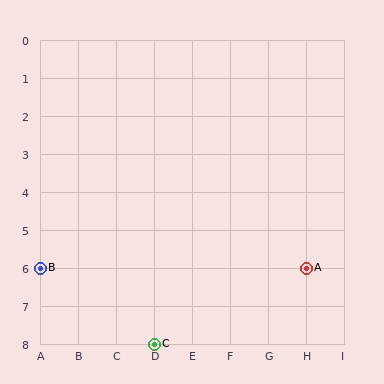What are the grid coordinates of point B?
Point B is at grid coordinates (A, 6).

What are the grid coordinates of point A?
Point A is at grid coordinates (H, 6).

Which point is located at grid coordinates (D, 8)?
Point C is at (D, 8).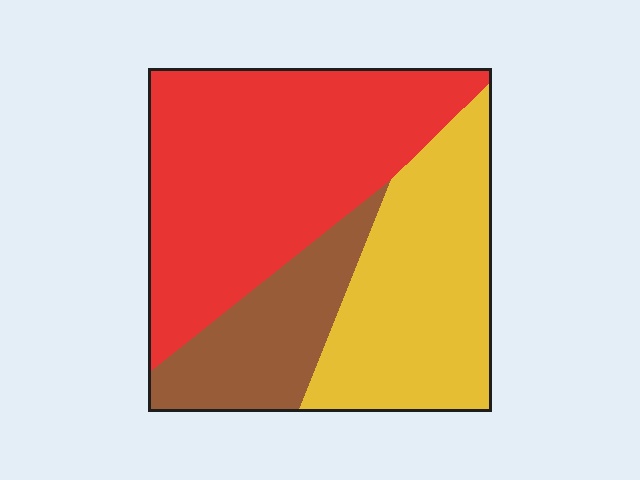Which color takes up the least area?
Brown, at roughly 20%.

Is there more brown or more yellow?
Yellow.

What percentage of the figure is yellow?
Yellow covers about 35% of the figure.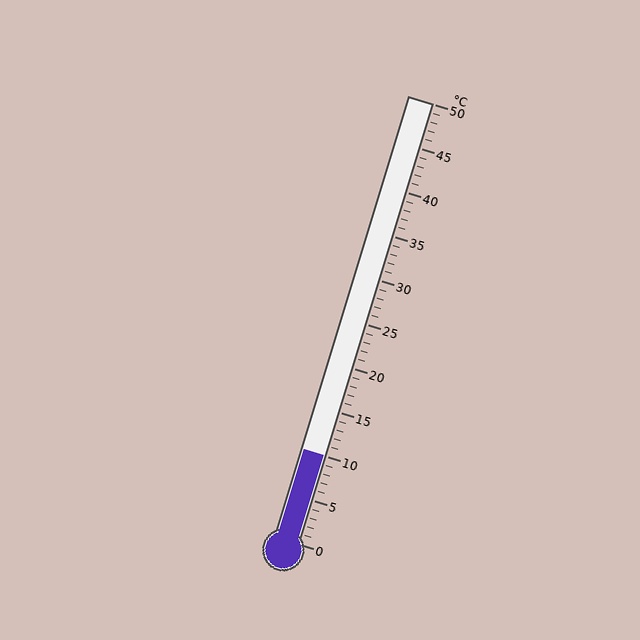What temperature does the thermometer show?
The thermometer shows approximately 10°C.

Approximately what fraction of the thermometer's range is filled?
The thermometer is filled to approximately 20% of its range.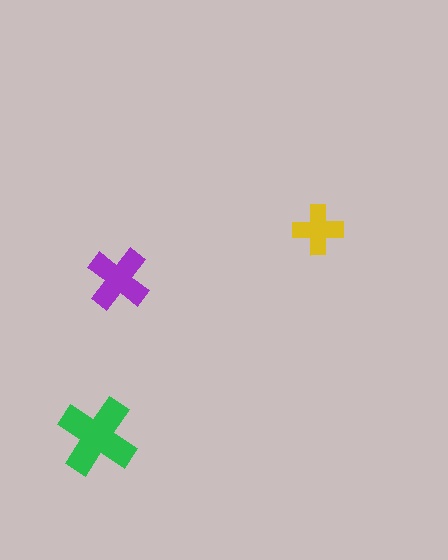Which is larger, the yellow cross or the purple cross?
The purple one.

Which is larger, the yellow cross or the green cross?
The green one.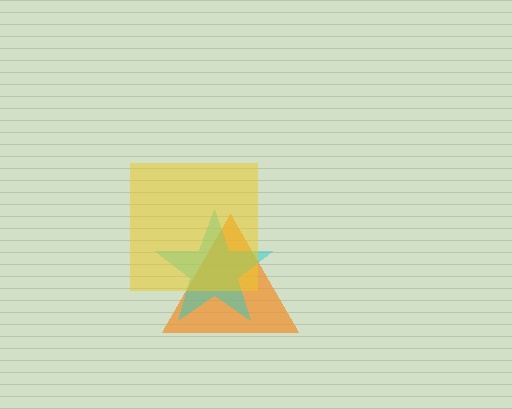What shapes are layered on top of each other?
The layered shapes are: an orange triangle, a cyan star, a yellow square.